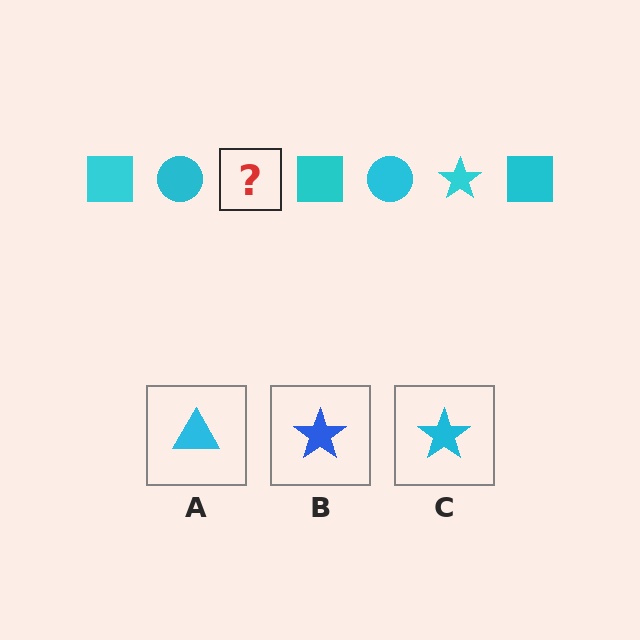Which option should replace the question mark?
Option C.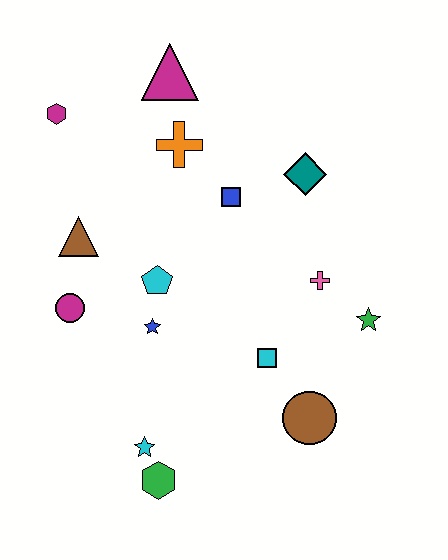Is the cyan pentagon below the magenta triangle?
Yes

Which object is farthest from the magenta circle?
The green star is farthest from the magenta circle.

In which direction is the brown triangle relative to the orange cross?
The brown triangle is to the left of the orange cross.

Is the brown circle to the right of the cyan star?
Yes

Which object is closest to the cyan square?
The brown circle is closest to the cyan square.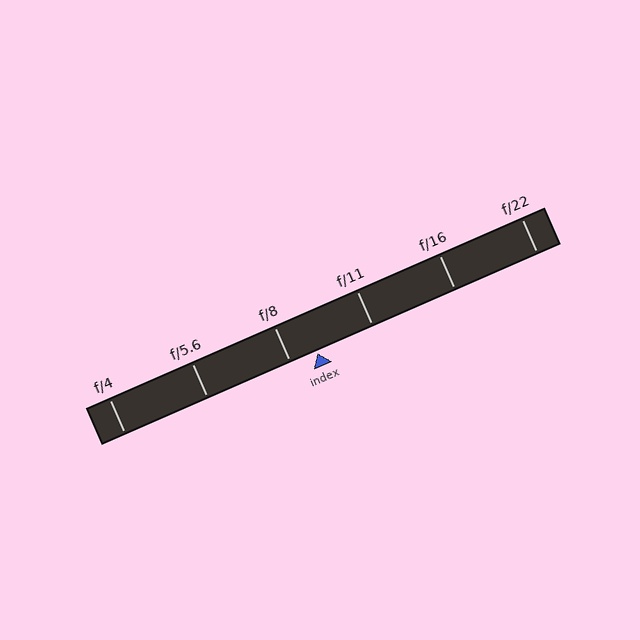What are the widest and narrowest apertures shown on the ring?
The widest aperture shown is f/4 and the narrowest is f/22.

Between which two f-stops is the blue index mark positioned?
The index mark is between f/8 and f/11.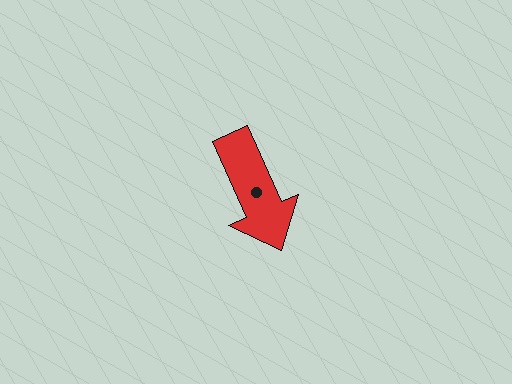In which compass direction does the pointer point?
Southeast.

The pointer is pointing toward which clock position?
Roughly 5 o'clock.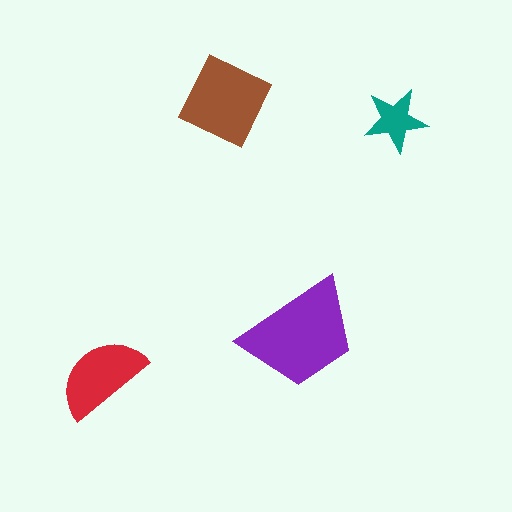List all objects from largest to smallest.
The purple trapezoid, the brown diamond, the red semicircle, the teal star.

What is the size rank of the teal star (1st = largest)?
4th.